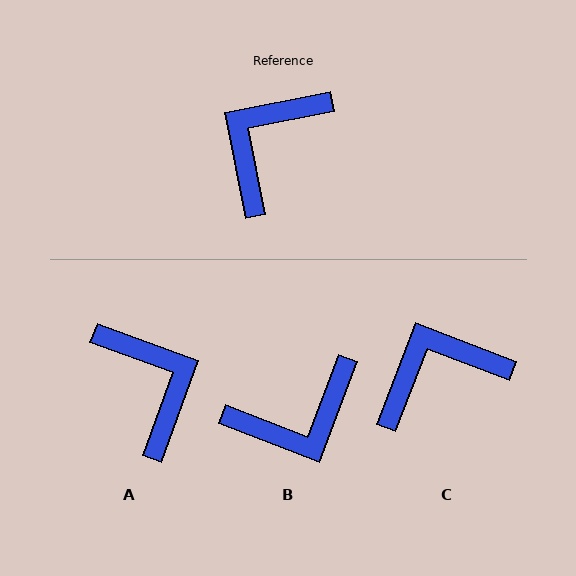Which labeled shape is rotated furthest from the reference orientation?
B, about 148 degrees away.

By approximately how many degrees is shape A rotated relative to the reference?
Approximately 121 degrees clockwise.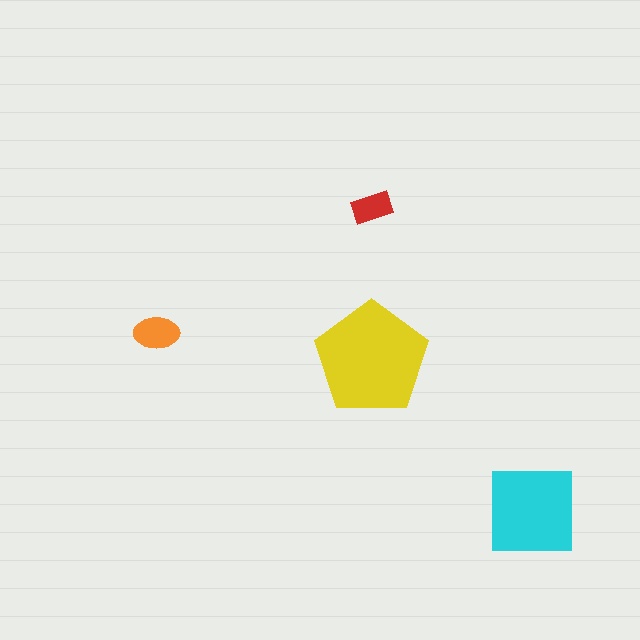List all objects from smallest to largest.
The red rectangle, the orange ellipse, the cyan square, the yellow pentagon.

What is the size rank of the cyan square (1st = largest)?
2nd.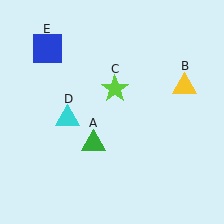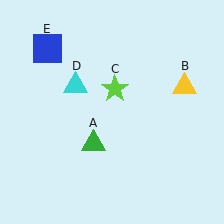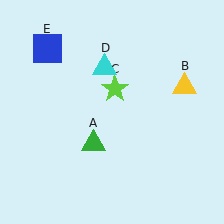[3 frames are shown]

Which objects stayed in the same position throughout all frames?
Green triangle (object A) and yellow triangle (object B) and lime star (object C) and blue square (object E) remained stationary.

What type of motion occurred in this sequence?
The cyan triangle (object D) rotated clockwise around the center of the scene.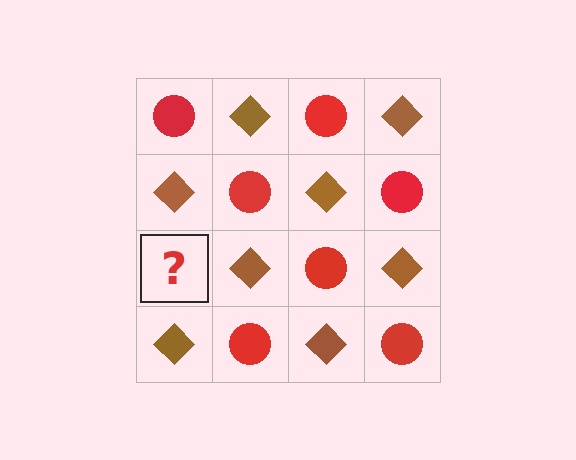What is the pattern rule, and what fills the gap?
The rule is that it alternates red circle and brown diamond in a checkerboard pattern. The gap should be filled with a red circle.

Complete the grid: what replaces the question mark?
The question mark should be replaced with a red circle.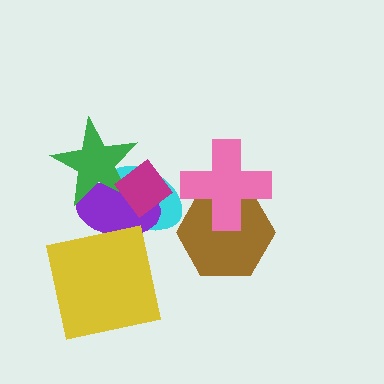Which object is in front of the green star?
The magenta diamond is in front of the green star.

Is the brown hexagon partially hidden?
Yes, it is partially covered by another shape.